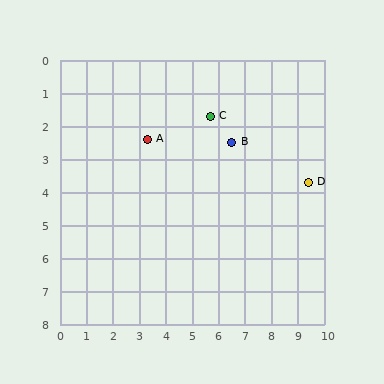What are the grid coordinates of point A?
Point A is at approximately (3.3, 2.4).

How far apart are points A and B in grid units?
Points A and B are about 3.2 grid units apart.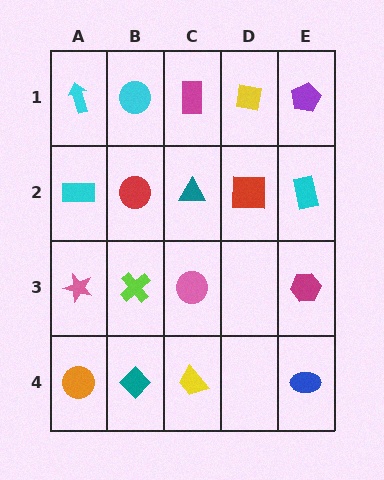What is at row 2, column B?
A red circle.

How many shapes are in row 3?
4 shapes.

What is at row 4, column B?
A teal diamond.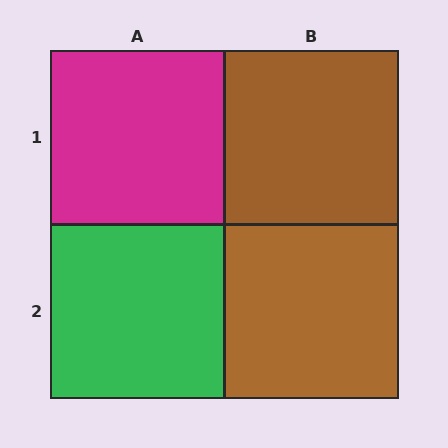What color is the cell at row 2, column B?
Brown.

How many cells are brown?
2 cells are brown.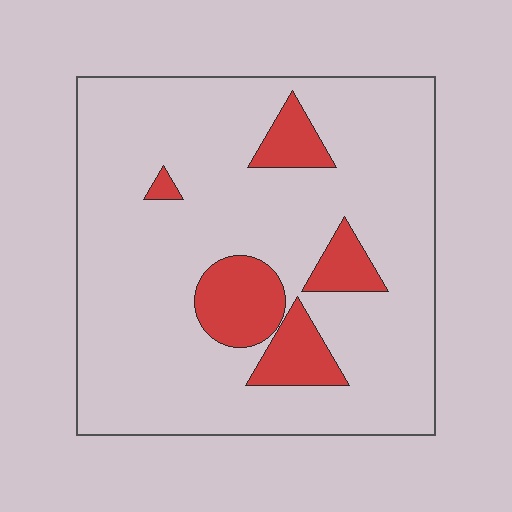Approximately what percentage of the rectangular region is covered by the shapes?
Approximately 15%.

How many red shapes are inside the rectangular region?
5.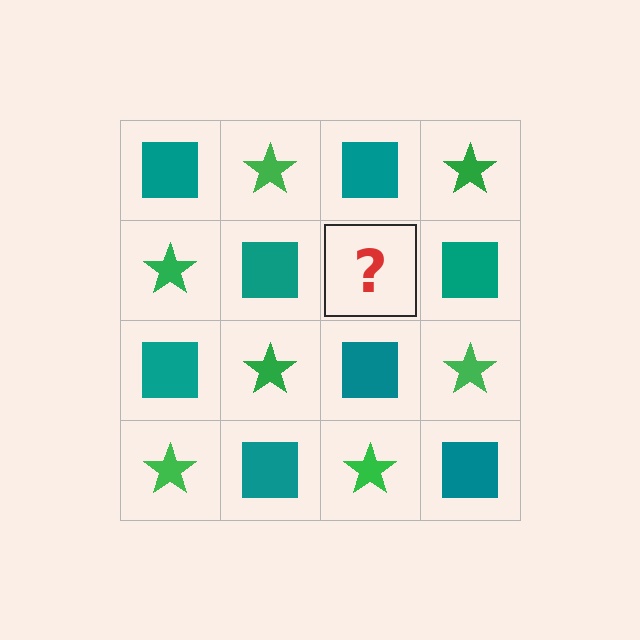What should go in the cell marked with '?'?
The missing cell should contain a green star.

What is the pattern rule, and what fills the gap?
The rule is that it alternates teal square and green star in a checkerboard pattern. The gap should be filled with a green star.